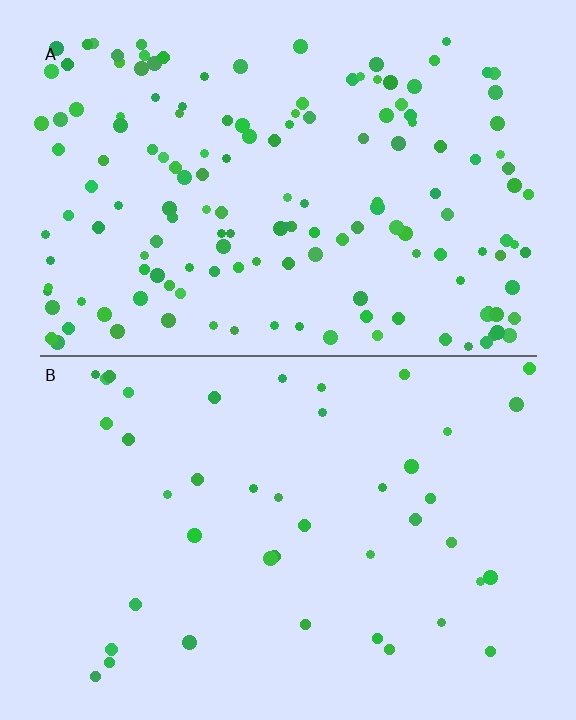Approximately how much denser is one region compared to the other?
Approximately 3.7× — region A over region B.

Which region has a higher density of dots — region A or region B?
A (the top).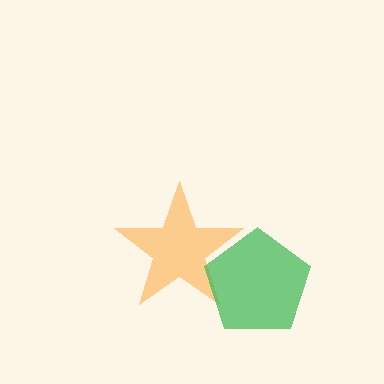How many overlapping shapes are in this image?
There are 2 overlapping shapes in the image.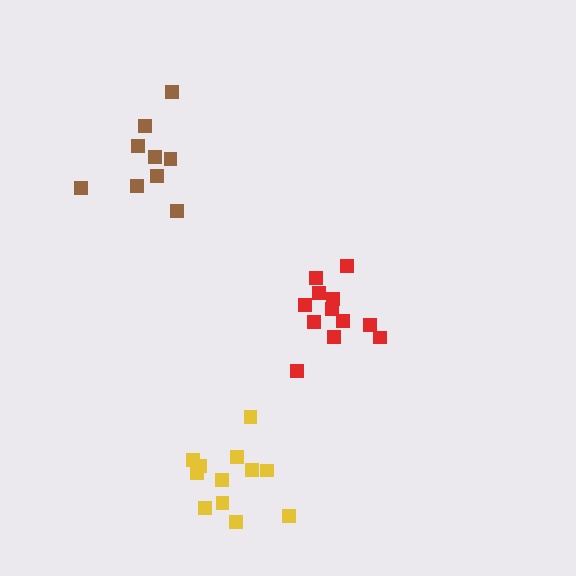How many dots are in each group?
Group 1: 12 dots, Group 2: 9 dots, Group 3: 12 dots (33 total).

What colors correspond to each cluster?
The clusters are colored: red, brown, yellow.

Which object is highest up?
The brown cluster is topmost.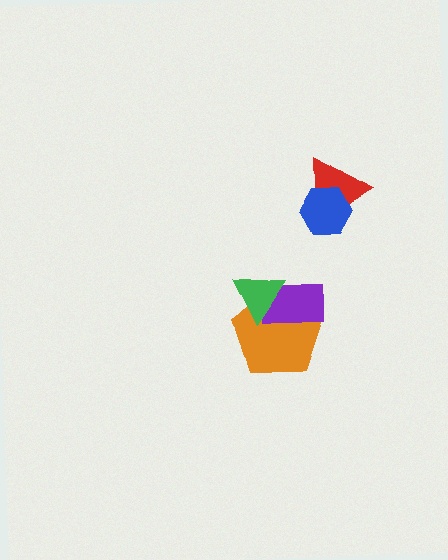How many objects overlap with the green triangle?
2 objects overlap with the green triangle.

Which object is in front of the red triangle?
The blue hexagon is in front of the red triangle.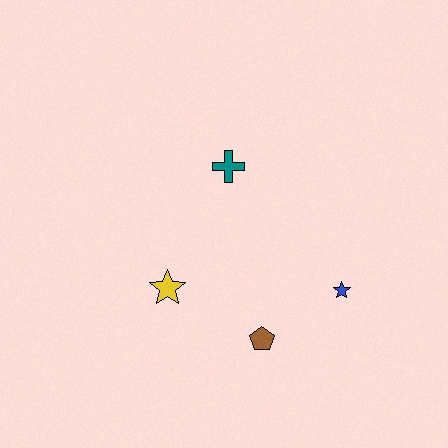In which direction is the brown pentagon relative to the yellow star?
The brown pentagon is to the right of the yellow star.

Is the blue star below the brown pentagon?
No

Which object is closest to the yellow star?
The brown pentagon is closest to the yellow star.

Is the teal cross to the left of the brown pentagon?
Yes